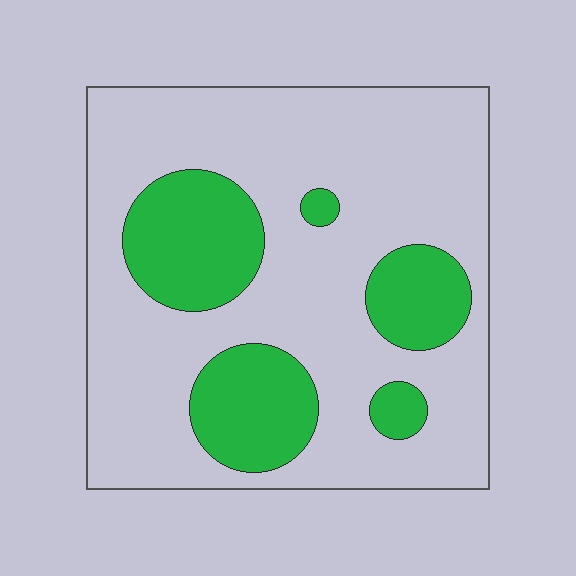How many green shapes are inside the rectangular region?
5.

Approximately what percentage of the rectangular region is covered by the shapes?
Approximately 25%.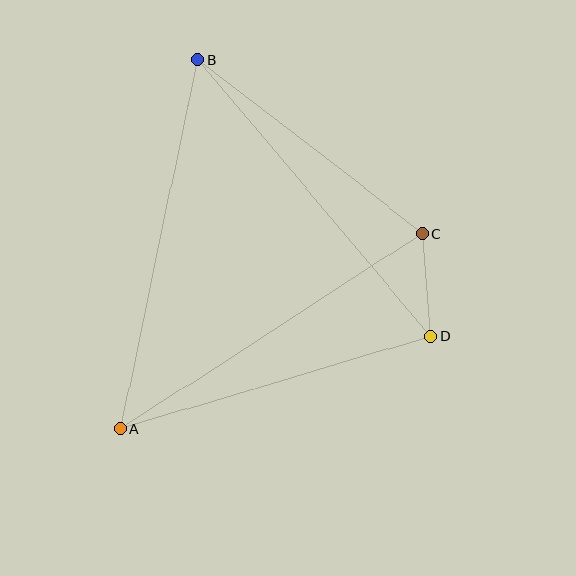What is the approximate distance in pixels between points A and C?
The distance between A and C is approximately 360 pixels.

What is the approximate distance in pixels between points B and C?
The distance between B and C is approximately 285 pixels.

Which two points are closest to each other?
Points C and D are closest to each other.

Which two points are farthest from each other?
Points A and B are farthest from each other.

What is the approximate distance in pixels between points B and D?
The distance between B and D is approximately 362 pixels.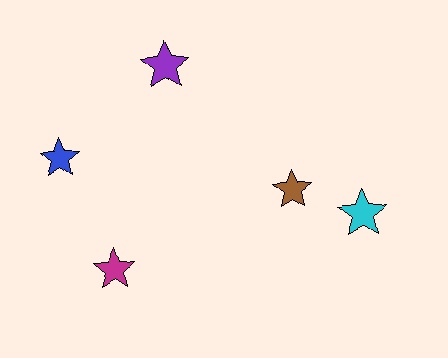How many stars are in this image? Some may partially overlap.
There are 5 stars.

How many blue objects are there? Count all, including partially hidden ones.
There is 1 blue object.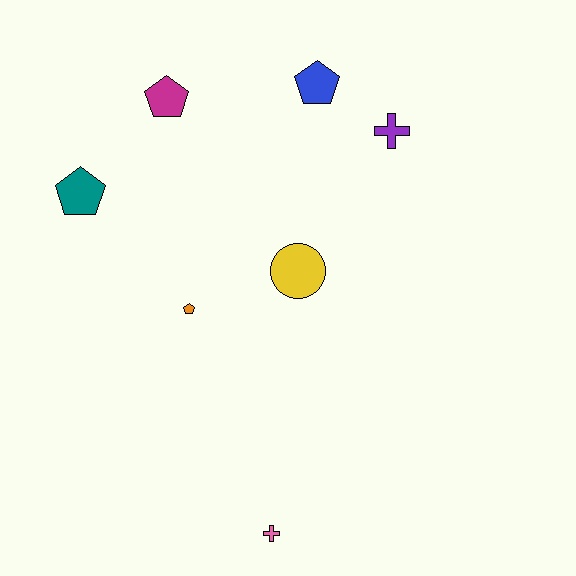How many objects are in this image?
There are 7 objects.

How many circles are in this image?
There is 1 circle.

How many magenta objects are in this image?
There is 1 magenta object.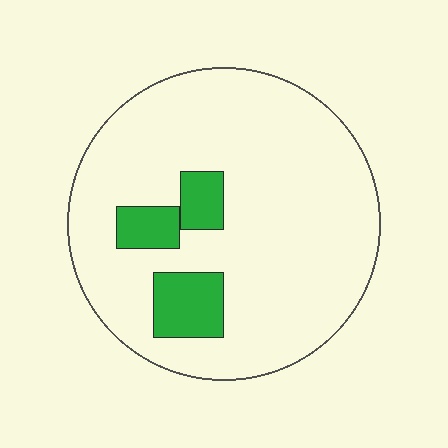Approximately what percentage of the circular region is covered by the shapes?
Approximately 15%.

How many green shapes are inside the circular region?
3.